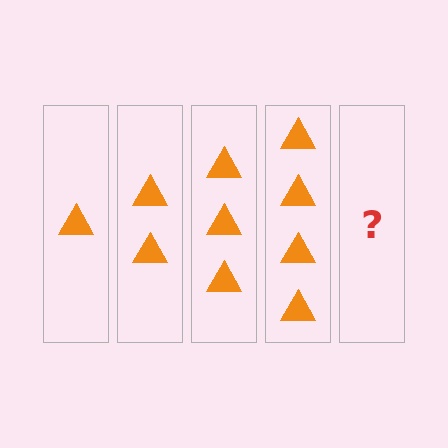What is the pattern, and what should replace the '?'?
The pattern is that each step adds one more triangle. The '?' should be 5 triangles.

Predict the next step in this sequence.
The next step is 5 triangles.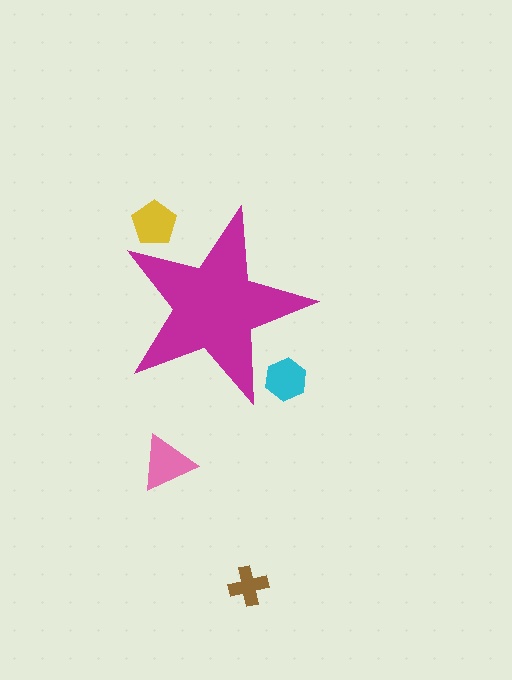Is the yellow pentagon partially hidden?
Yes, the yellow pentagon is partially hidden behind the magenta star.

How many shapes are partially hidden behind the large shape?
2 shapes are partially hidden.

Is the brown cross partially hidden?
No, the brown cross is fully visible.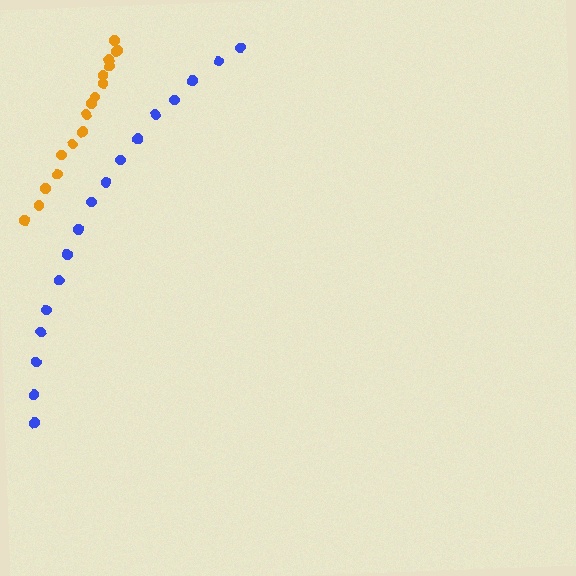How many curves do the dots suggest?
There are 2 distinct paths.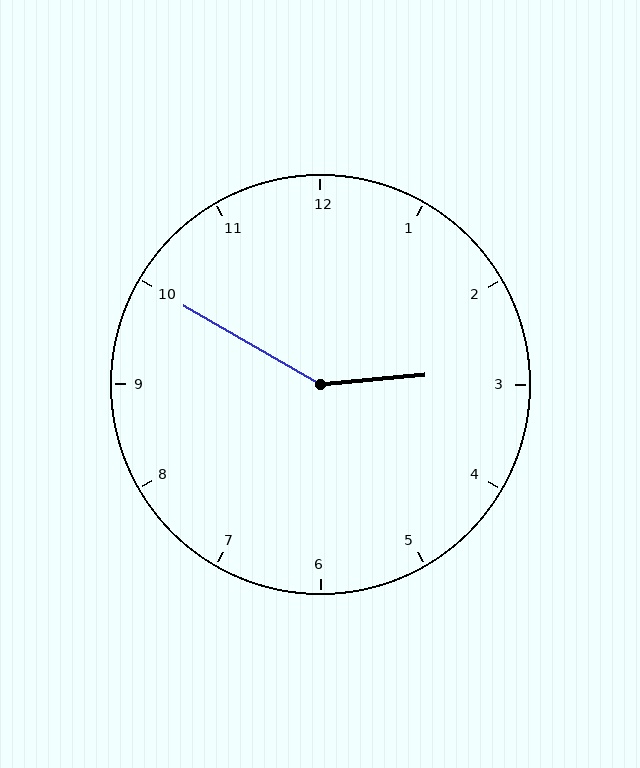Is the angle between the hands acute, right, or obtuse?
It is obtuse.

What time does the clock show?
2:50.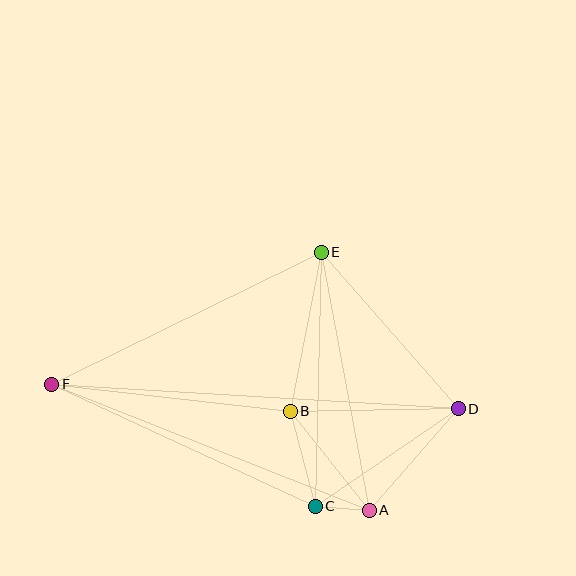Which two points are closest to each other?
Points A and C are closest to each other.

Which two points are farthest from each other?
Points D and F are farthest from each other.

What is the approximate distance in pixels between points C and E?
The distance between C and E is approximately 254 pixels.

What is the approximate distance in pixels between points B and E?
The distance between B and E is approximately 162 pixels.